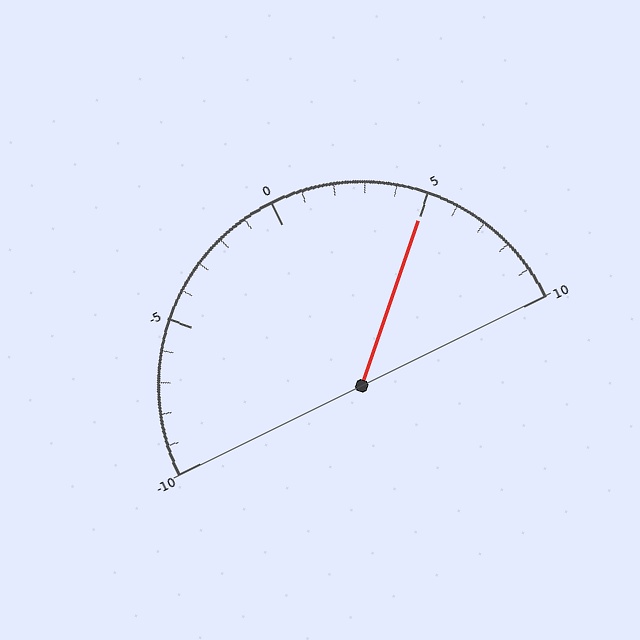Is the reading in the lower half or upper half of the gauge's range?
The reading is in the upper half of the range (-10 to 10).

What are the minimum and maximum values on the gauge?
The gauge ranges from -10 to 10.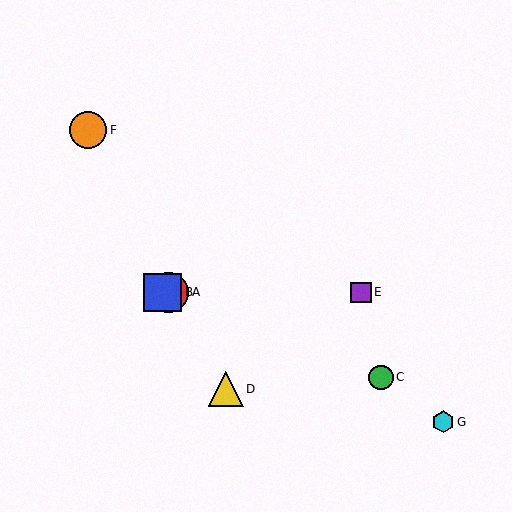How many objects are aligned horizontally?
3 objects (A, B, E) are aligned horizontally.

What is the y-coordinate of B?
Object B is at y≈292.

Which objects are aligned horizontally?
Objects A, B, E are aligned horizontally.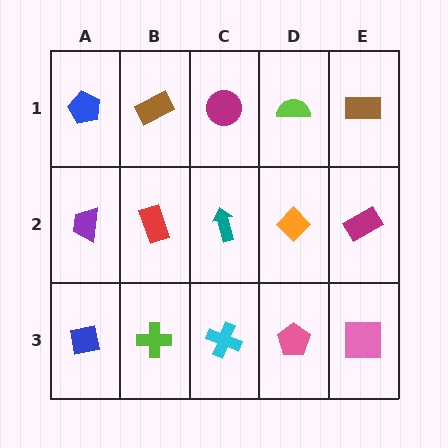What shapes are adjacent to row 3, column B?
A red rectangle (row 2, column B), a blue square (row 3, column A), a cyan cross (row 3, column C).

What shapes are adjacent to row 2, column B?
A brown rectangle (row 1, column B), a lime cross (row 3, column B), a purple trapezoid (row 2, column A), a teal arrow (row 2, column C).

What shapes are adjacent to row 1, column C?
A teal arrow (row 2, column C), a brown rectangle (row 1, column B), a lime semicircle (row 1, column D).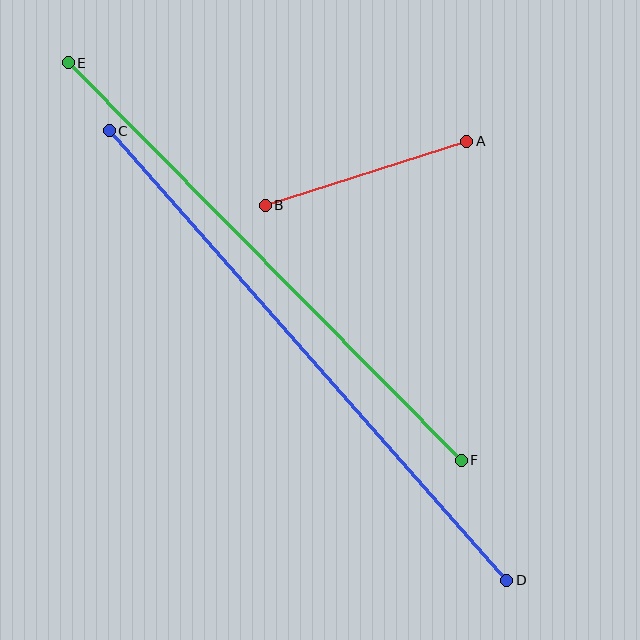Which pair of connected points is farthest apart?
Points C and D are farthest apart.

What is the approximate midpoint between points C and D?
The midpoint is at approximately (308, 355) pixels.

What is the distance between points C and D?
The distance is approximately 600 pixels.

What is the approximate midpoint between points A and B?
The midpoint is at approximately (366, 173) pixels.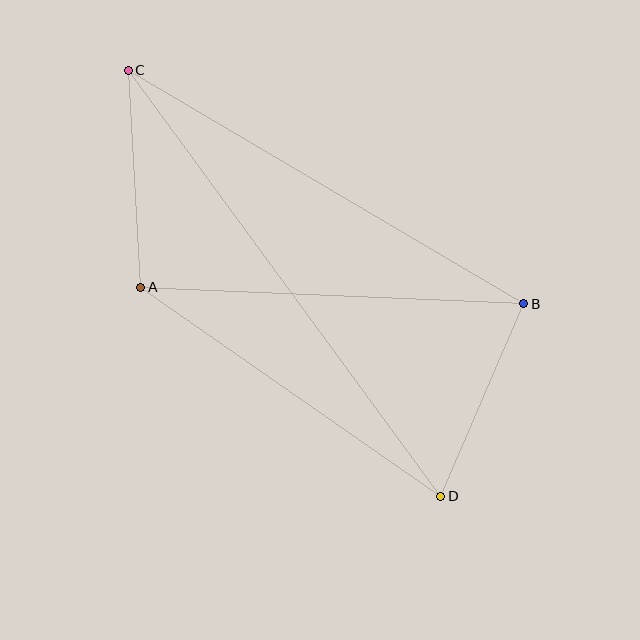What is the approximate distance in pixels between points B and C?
The distance between B and C is approximately 459 pixels.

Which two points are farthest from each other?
Points C and D are farthest from each other.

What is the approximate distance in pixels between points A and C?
The distance between A and C is approximately 218 pixels.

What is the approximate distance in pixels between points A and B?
The distance between A and B is approximately 383 pixels.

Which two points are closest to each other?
Points B and D are closest to each other.